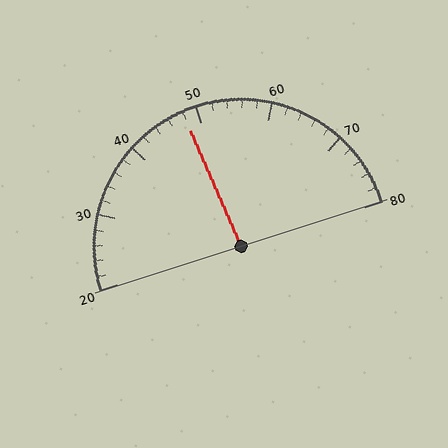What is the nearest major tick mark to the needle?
The nearest major tick mark is 50.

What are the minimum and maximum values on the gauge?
The gauge ranges from 20 to 80.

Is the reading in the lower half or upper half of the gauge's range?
The reading is in the lower half of the range (20 to 80).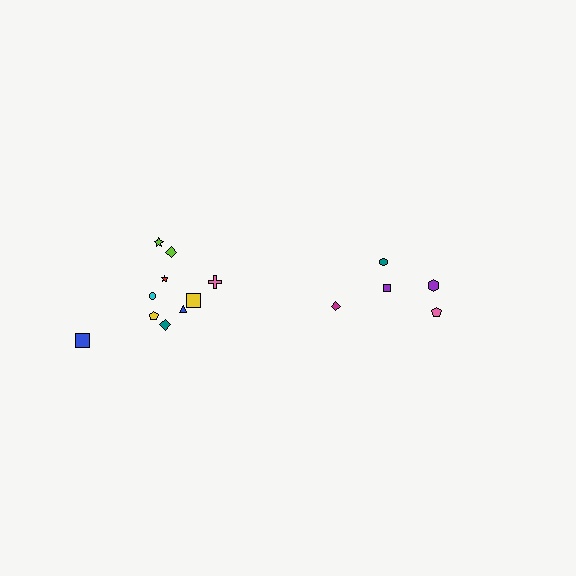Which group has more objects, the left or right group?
The left group.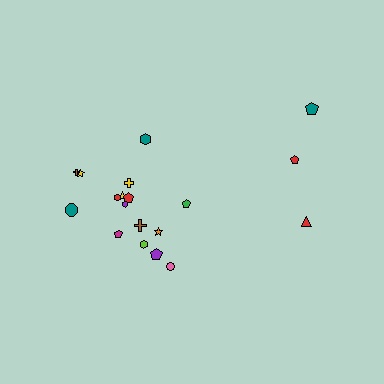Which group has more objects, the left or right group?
The left group.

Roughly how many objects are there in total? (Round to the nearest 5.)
Roughly 20 objects in total.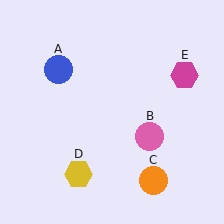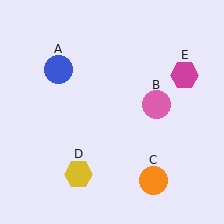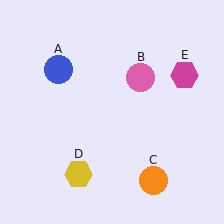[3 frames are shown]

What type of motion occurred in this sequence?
The pink circle (object B) rotated counterclockwise around the center of the scene.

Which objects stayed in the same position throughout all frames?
Blue circle (object A) and orange circle (object C) and yellow hexagon (object D) and magenta hexagon (object E) remained stationary.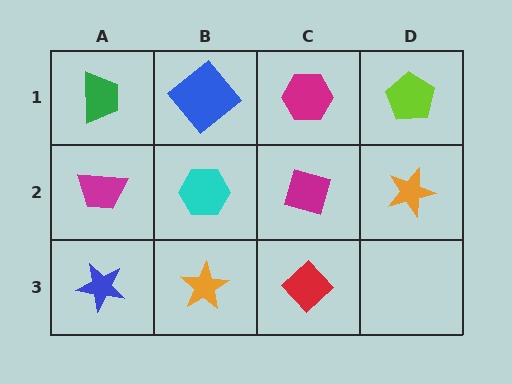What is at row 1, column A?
A green trapezoid.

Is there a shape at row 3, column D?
No, that cell is empty.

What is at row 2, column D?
An orange star.